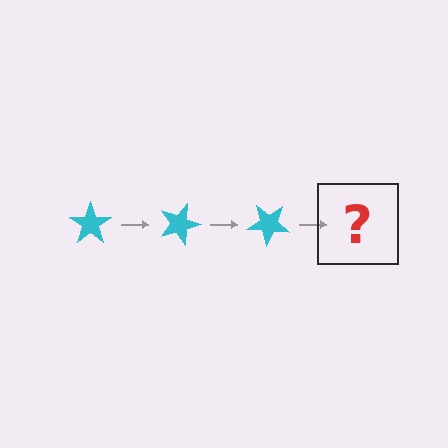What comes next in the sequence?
The next element should be a cyan star rotated 60 degrees.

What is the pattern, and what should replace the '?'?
The pattern is that the star rotates 20 degrees each step. The '?' should be a cyan star rotated 60 degrees.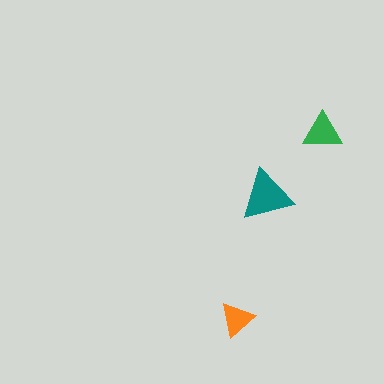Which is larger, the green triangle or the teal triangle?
The teal one.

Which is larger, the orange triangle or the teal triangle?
The teal one.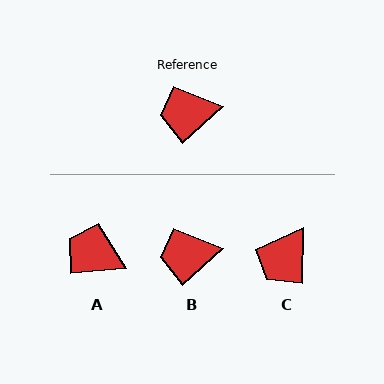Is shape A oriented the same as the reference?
No, it is off by about 37 degrees.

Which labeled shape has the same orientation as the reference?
B.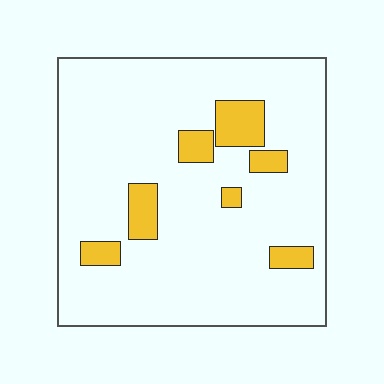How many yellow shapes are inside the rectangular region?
7.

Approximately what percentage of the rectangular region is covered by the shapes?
Approximately 10%.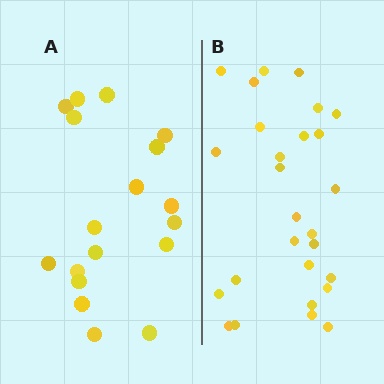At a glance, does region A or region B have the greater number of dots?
Region B (the right region) has more dots.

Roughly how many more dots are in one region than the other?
Region B has roughly 8 or so more dots than region A.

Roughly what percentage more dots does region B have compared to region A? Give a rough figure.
About 50% more.